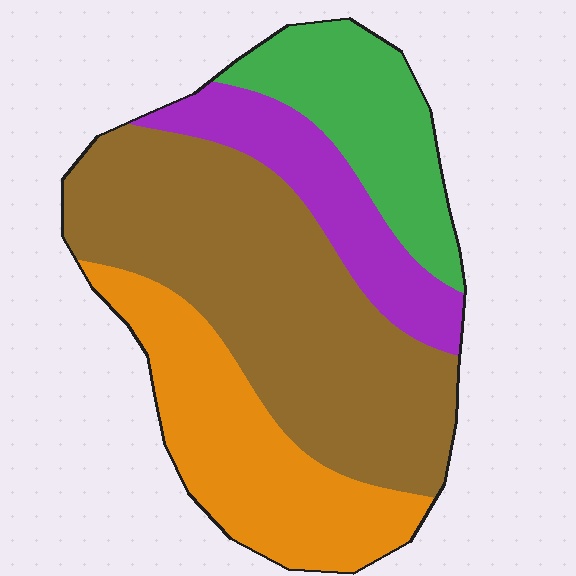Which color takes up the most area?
Brown, at roughly 45%.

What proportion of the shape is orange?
Orange covers 24% of the shape.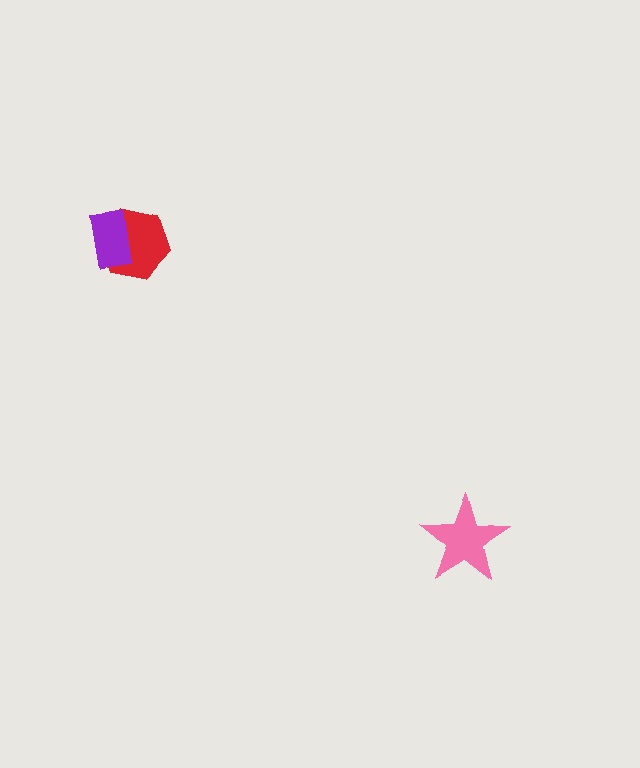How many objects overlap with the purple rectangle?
1 object overlaps with the purple rectangle.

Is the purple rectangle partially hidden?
No, no other shape covers it.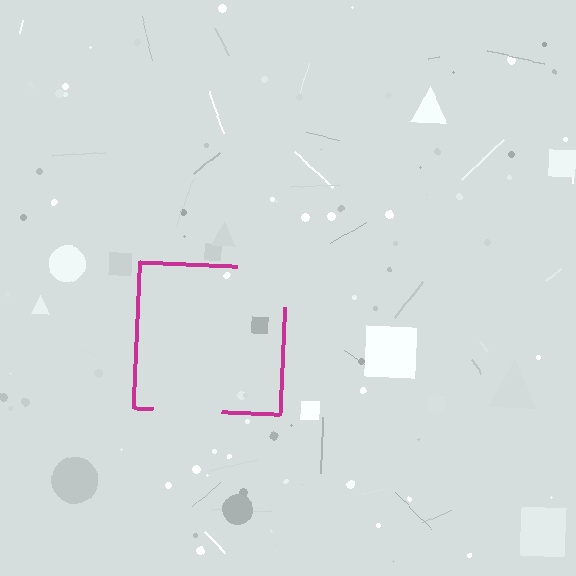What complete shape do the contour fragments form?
The contour fragments form a square.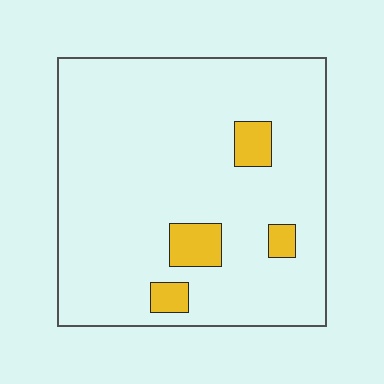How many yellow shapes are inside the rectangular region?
4.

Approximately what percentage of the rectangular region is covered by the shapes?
Approximately 10%.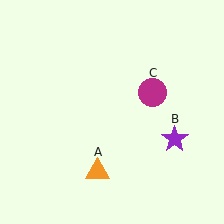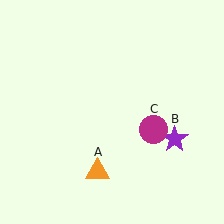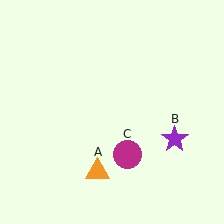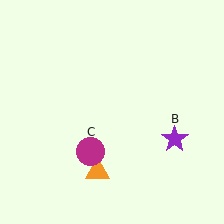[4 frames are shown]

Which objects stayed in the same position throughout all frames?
Orange triangle (object A) and purple star (object B) remained stationary.